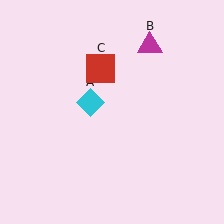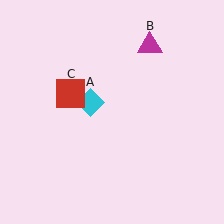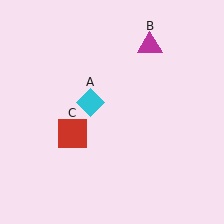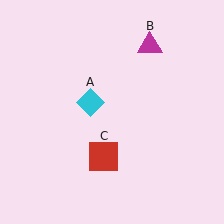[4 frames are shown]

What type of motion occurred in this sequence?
The red square (object C) rotated counterclockwise around the center of the scene.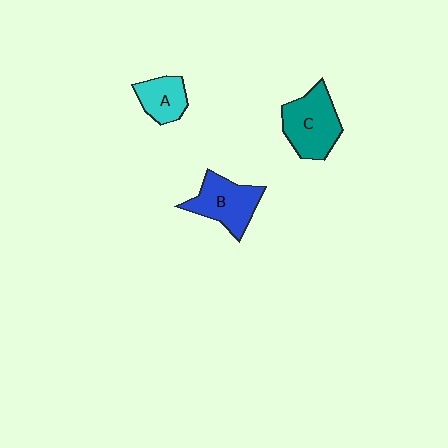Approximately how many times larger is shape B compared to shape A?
Approximately 1.5 times.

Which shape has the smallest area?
Shape A (cyan).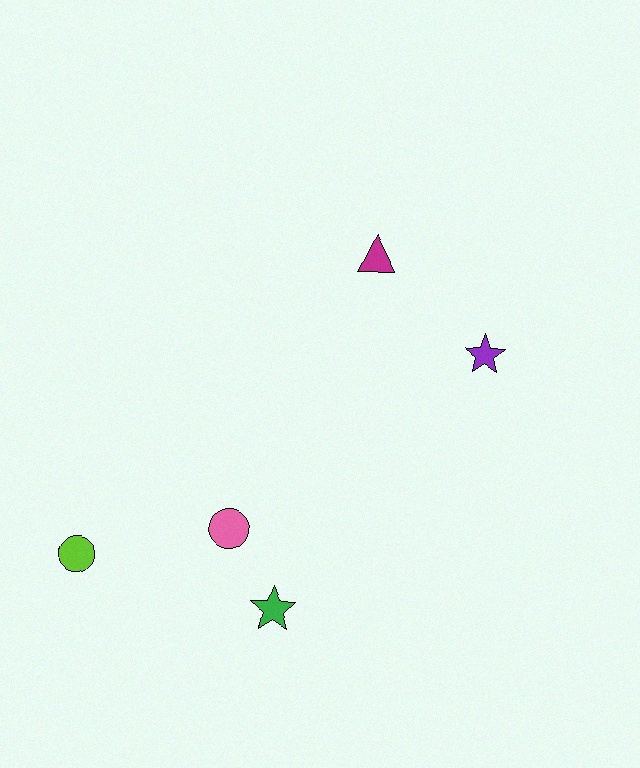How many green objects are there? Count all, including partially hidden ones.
There is 1 green object.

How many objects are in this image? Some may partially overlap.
There are 5 objects.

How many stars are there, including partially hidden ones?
There are 2 stars.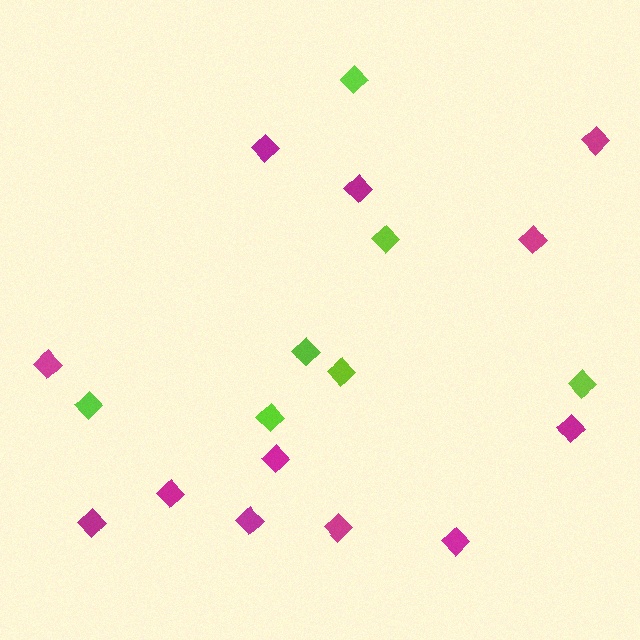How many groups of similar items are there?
There are 2 groups: one group of lime diamonds (7) and one group of magenta diamonds (12).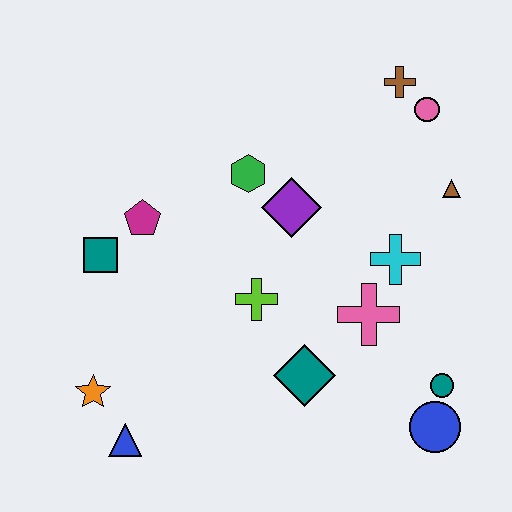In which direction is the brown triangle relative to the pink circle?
The brown triangle is below the pink circle.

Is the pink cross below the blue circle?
No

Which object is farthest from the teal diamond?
The brown cross is farthest from the teal diamond.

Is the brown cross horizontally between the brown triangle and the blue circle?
No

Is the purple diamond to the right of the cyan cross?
No